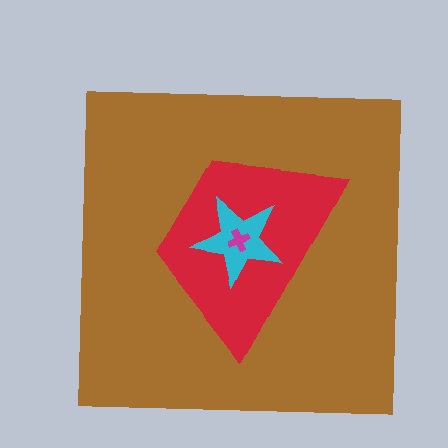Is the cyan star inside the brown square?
Yes.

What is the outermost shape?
The brown square.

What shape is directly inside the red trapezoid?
The cyan star.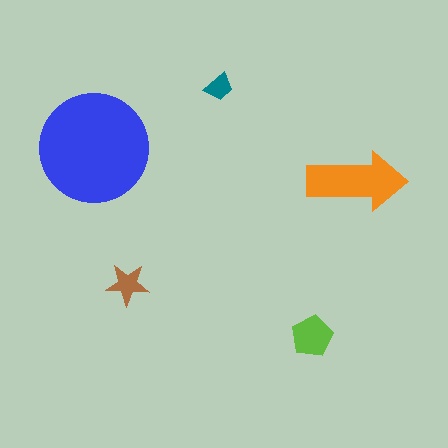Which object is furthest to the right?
The orange arrow is rightmost.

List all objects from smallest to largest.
The teal trapezoid, the brown star, the lime pentagon, the orange arrow, the blue circle.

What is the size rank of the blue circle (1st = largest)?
1st.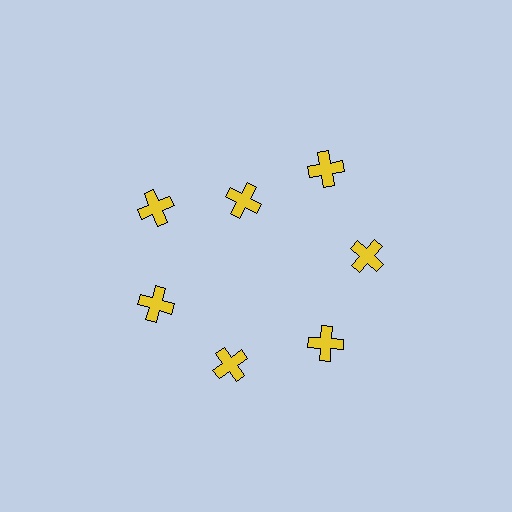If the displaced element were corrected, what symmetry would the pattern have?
It would have 7-fold rotational symmetry — the pattern would map onto itself every 51 degrees.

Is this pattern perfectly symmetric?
No. The 7 yellow crosses are arranged in a ring, but one element near the 12 o'clock position is pulled inward toward the center, breaking the 7-fold rotational symmetry.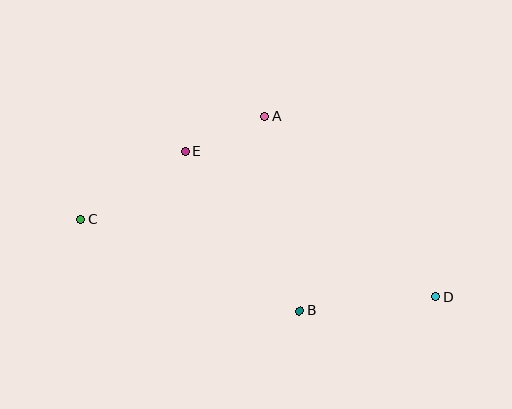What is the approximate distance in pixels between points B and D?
The distance between B and D is approximately 137 pixels.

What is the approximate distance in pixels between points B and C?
The distance between B and C is approximately 238 pixels.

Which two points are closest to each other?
Points A and E are closest to each other.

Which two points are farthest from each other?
Points C and D are farthest from each other.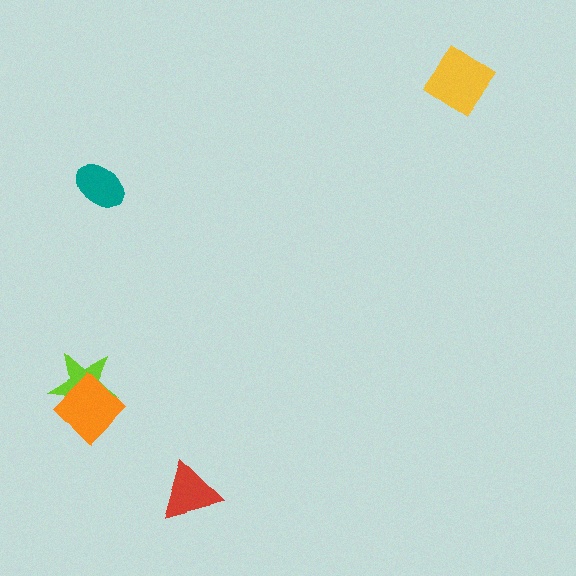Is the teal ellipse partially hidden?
No, no other shape covers it.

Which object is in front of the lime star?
The orange diamond is in front of the lime star.